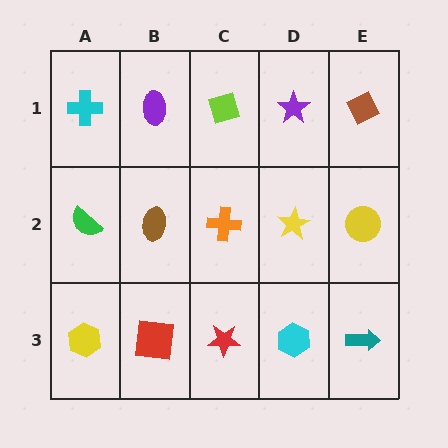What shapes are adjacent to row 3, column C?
An orange cross (row 2, column C), a red square (row 3, column B), a cyan hexagon (row 3, column D).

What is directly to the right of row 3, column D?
A teal arrow.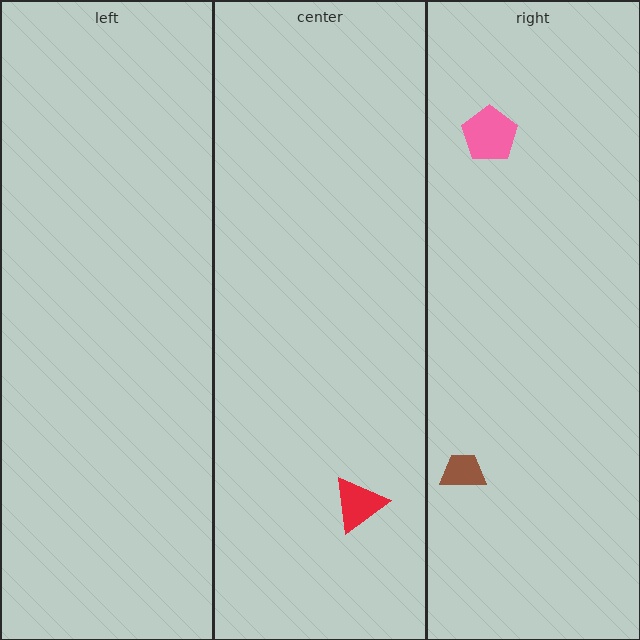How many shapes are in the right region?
2.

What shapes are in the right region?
The pink pentagon, the brown trapezoid.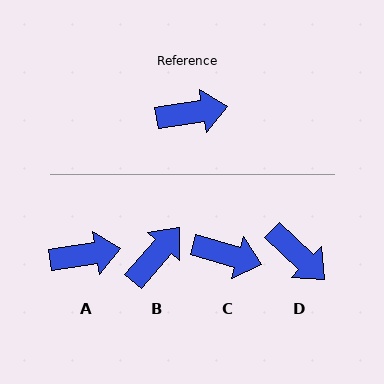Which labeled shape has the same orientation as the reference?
A.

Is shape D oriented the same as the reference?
No, it is off by about 52 degrees.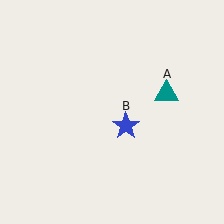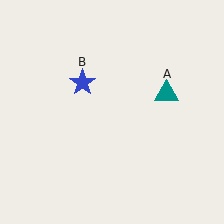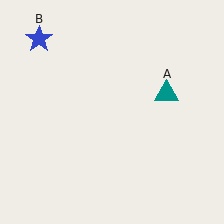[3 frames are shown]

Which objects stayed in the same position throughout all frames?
Teal triangle (object A) remained stationary.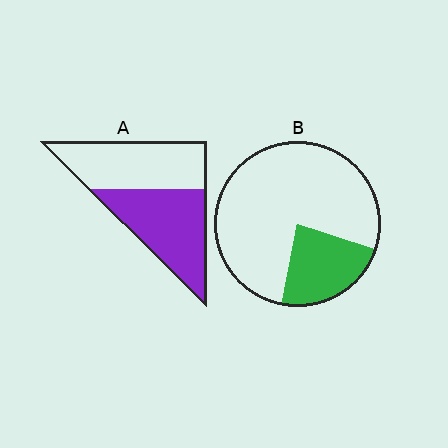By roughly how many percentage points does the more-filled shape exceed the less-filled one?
By roughly 25 percentage points (A over B).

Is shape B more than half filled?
No.